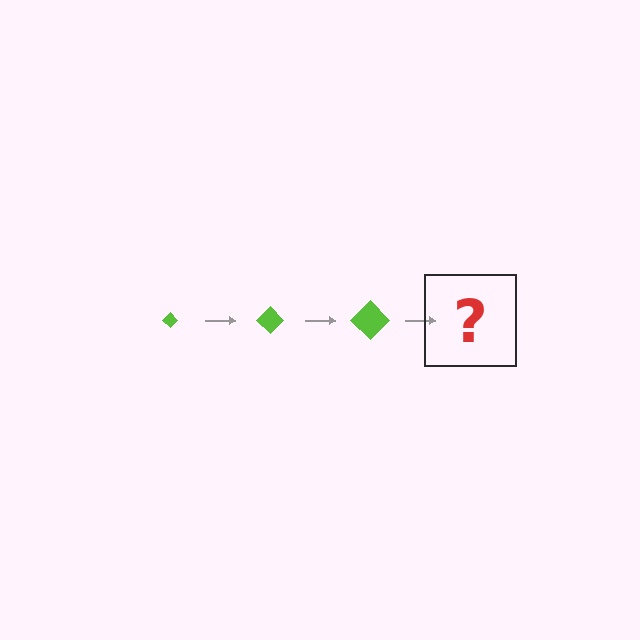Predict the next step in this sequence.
The next step is a lime diamond, larger than the previous one.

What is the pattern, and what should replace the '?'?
The pattern is that the diamond gets progressively larger each step. The '?' should be a lime diamond, larger than the previous one.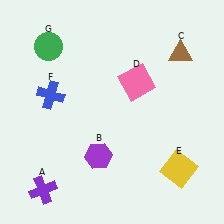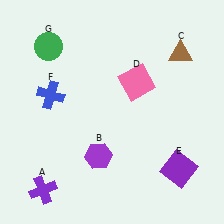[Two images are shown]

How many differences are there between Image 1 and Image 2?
There is 1 difference between the two images.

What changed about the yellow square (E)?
In Image 1, E is yellow. In Image 2, it changed to purple.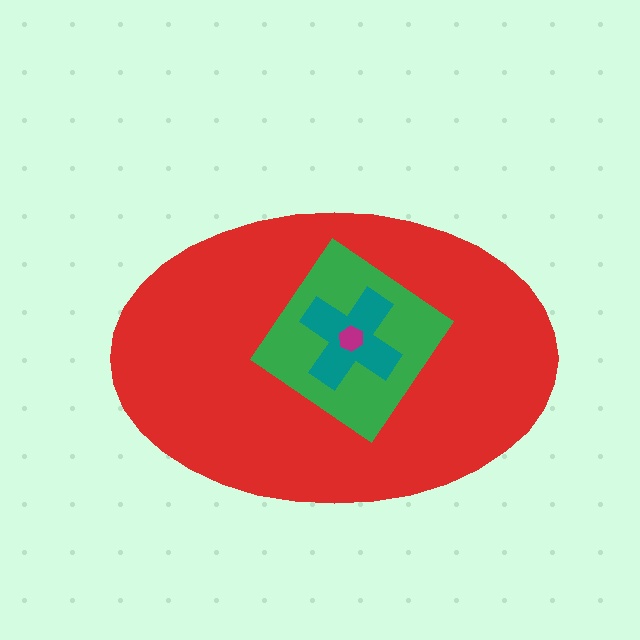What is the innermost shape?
The magenta hexagon.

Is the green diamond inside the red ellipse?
Yes.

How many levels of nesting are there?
4.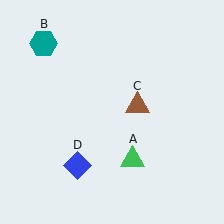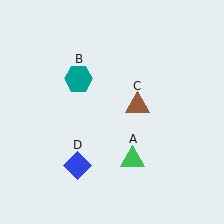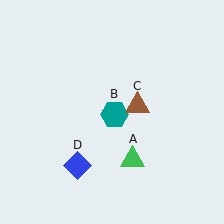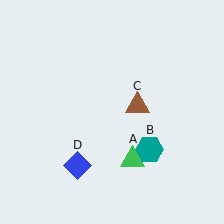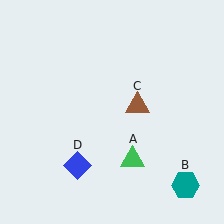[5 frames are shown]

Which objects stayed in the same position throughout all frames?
Green triangle (object A) and brown triangle (object C) and blue diamond (object D) remained stationary.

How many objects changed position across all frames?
1 object changed position: teal hexagon (object B).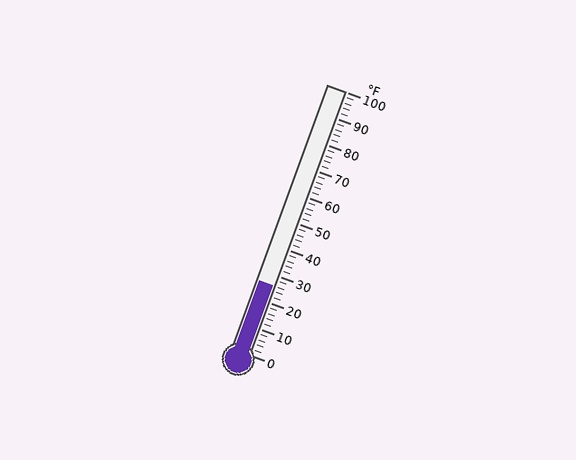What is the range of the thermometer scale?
The thermometer scale ranges from 0°F to 100°F.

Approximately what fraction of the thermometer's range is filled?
The thermometer is filled to approximately 25% of its range.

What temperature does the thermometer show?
The thermometer shows approximately 26°F.